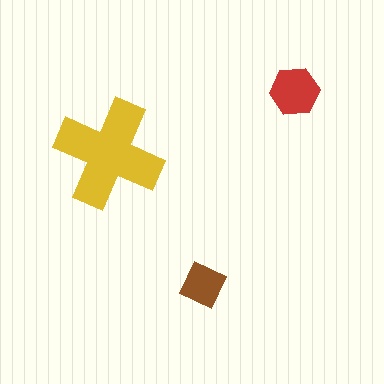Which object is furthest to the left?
The yellow cross is leftmost.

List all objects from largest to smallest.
The yellow cross, the red hexagon, the brown square.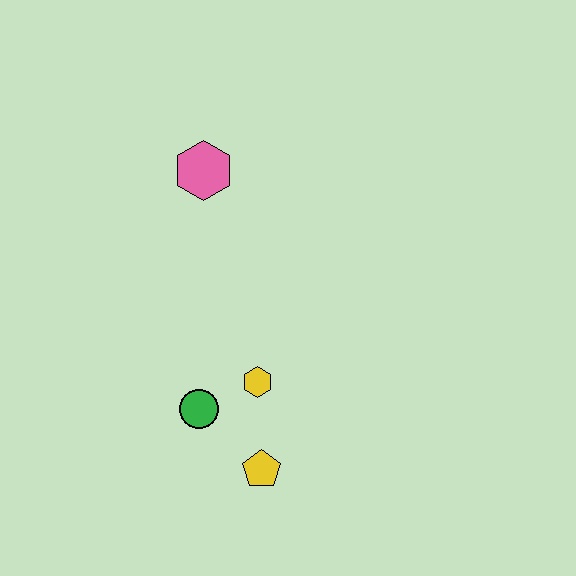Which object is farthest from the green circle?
The pink hexagon is farthest from the green circle.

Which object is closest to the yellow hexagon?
The green circle is closest to the yellow hexagon.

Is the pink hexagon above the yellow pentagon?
Yes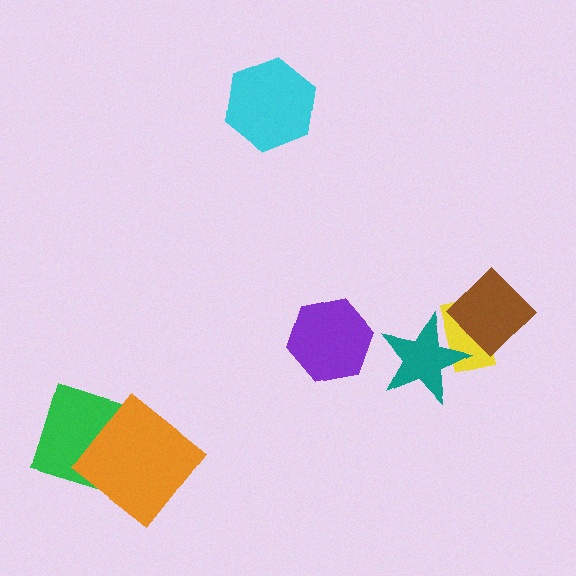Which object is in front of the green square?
The orange diamond is in front of the green square.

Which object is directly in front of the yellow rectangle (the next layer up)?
The brown diamond is directly in front of the yellow rectangle.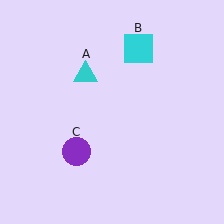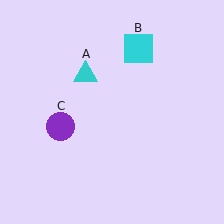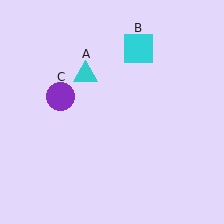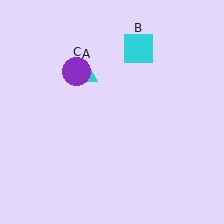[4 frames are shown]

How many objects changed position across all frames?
1 object changed position: purple circle (object C).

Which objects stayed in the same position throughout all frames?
Cyan triangle (object A) and cyan square (object B) remained stationary.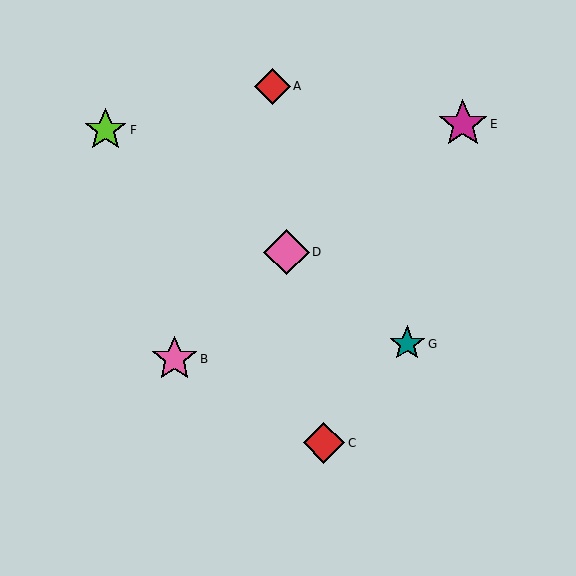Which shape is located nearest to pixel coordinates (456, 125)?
The magenta star (labeled E) at (463, 124) is nearest to that location.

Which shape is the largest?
The magenta star (labeled E) is the largest.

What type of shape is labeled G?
Shape G is a teal star.